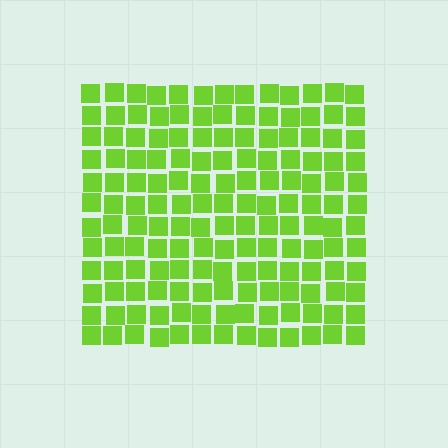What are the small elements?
The small elements are squares.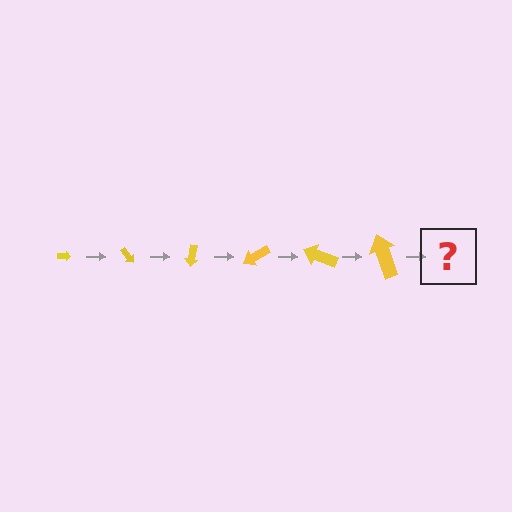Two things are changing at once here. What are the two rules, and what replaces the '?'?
The two rules are that the arrow grows larger each step and it rotates 50 degrees each step. The '?' should be an arrow, larger than the previous one and rotated 300 degrees from the start.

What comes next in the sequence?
The next element should be an arrow, larger than the previous one and rotated 300 degrees from the start.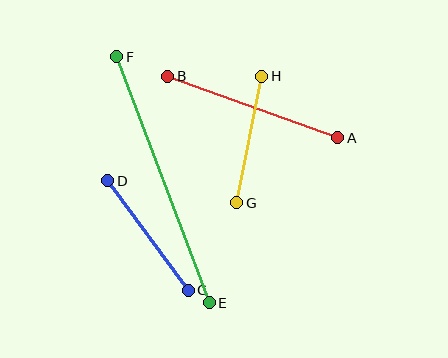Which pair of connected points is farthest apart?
Points E and F are farthest apart.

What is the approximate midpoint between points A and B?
The midpoint is at approximately (253, 107) pixels.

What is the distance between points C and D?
The distance is approximately 136 pixels.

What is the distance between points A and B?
The distance is approximately 181 pixels.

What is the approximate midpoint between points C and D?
The midpoint is at approximately (148, 236) pixels.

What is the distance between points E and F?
The distance is approximately 263 pixels.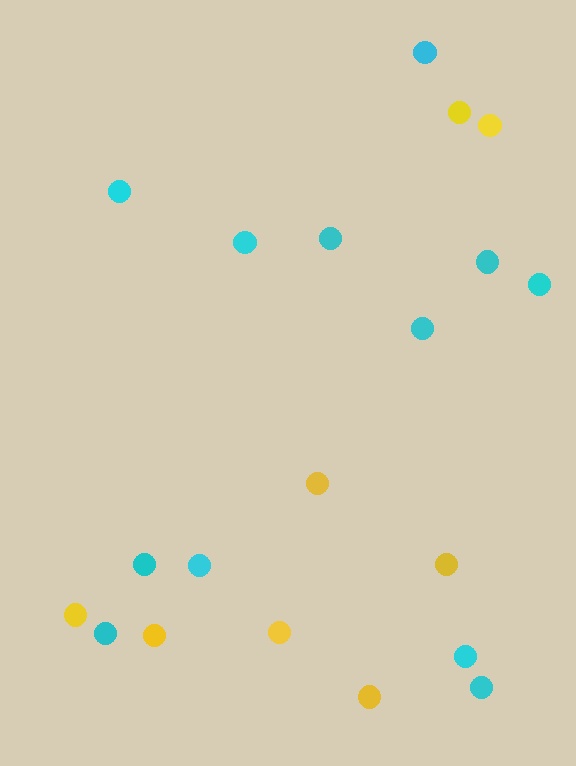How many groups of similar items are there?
There are 2 groups: one group of cyan circles (12) and one group of yellow circles (8).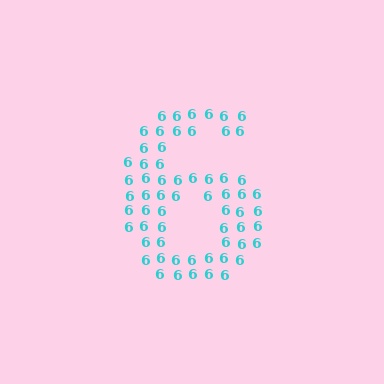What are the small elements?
The small elements are digit 6's.